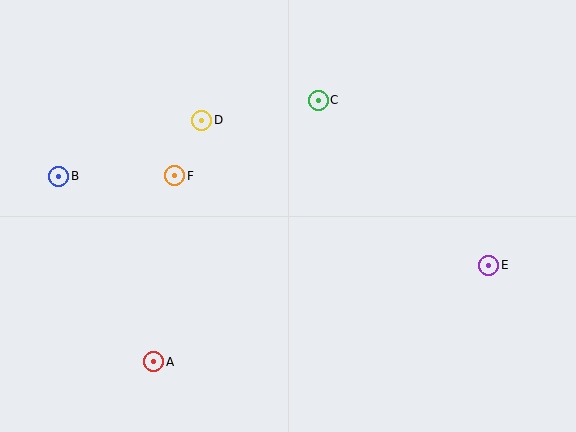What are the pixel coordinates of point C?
Point C is at (318, 100).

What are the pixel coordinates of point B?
Point B is at (59, 176).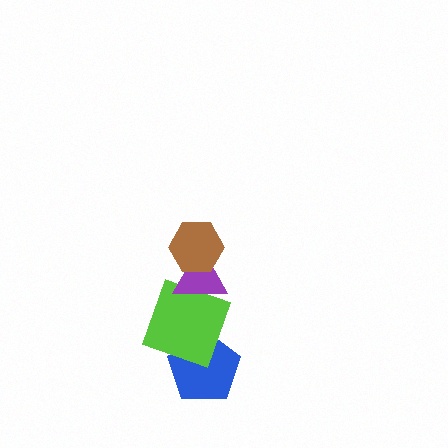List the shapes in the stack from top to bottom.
From top to bottom: the brown hexagon, the purple triangle, the lime square, the blue pentagon.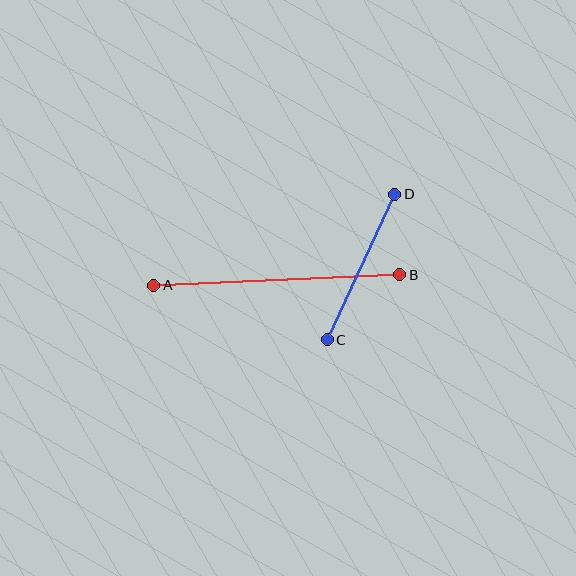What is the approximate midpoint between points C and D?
The midpoint is at approximately (361, 267) pixels.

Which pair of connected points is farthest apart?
Points A and B are farthest apart.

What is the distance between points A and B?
The distance is approximately 247 pixels.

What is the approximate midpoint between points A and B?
The midpoint is at approximately (277, 280) pixels.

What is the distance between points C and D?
The distance is approximately 161 pixels.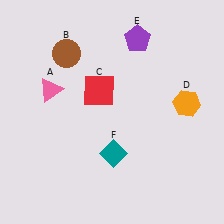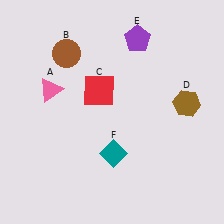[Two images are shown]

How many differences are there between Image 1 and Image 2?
There is 1 difference between the two images.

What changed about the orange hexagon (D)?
In Image 1, D is orange. In Image 2, it changed to brown.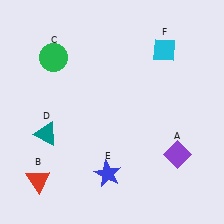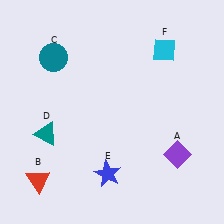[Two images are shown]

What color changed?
The circle (C) changed from green in Image 1 to teal in Image 2.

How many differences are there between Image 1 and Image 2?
There is 1 difference between the two images.